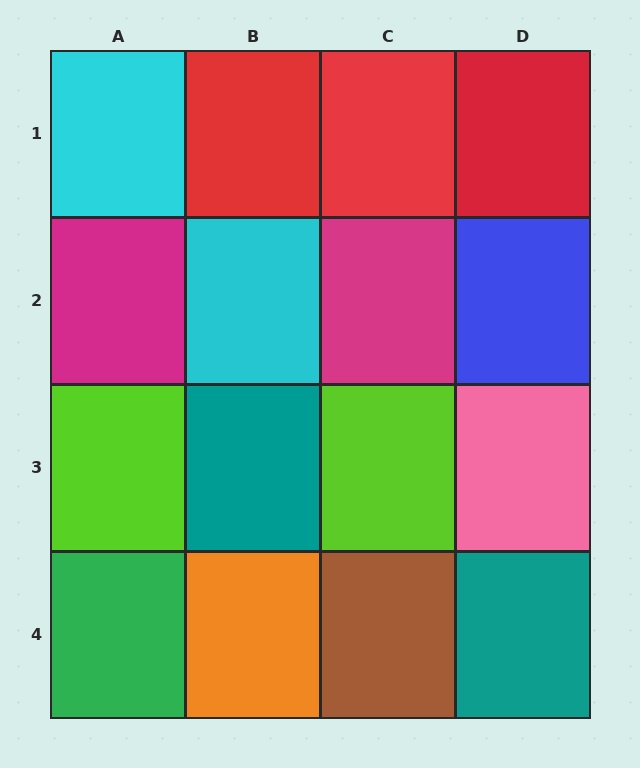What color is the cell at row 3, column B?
Teal.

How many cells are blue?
1 cell is blue.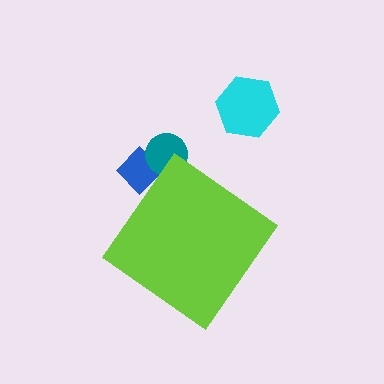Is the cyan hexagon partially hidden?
No, the cyan hexagon is fully visible.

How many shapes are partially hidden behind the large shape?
2 shapes are partially hidden.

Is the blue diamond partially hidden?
Yes, the blue diamond is partially hidden behind the lime diamond.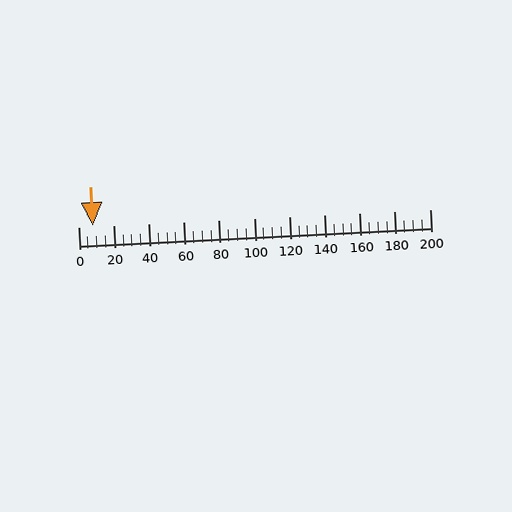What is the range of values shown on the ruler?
The ruler shows values from 0 to 200.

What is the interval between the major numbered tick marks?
The major tick marks are spaced 20 units apart.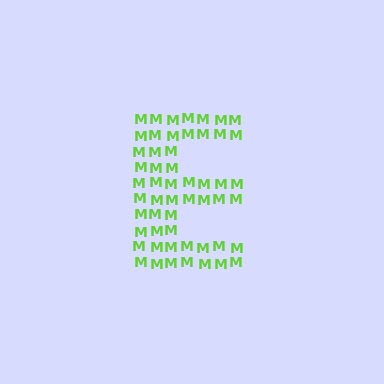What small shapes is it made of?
It is made of small letter M's.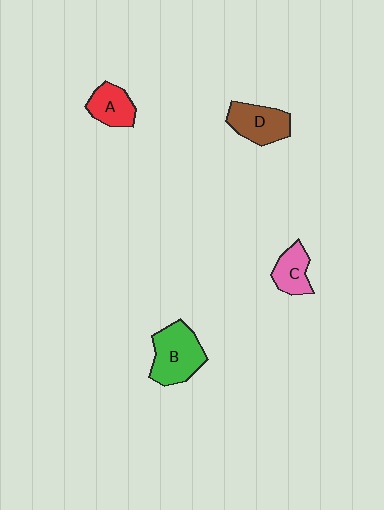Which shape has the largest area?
Shape B (green).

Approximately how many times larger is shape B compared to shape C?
Approximately 1.7 times.